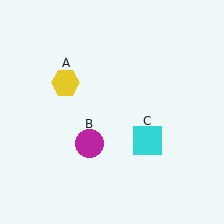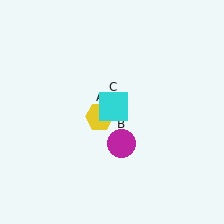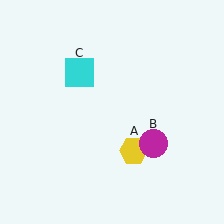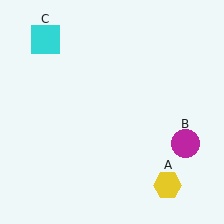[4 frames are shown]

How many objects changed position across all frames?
3 objects changed position: yellow hexagon (object A), magenta circle (object B), cyan square (object C).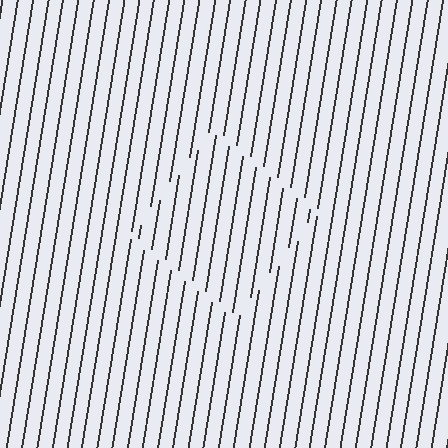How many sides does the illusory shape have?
4 sides — the line-ends trace a square.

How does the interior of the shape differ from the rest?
The interior of the shape contains the same grating, shifted by half a period — the contour is defined by the phase discontinuity where line-ends from the inner and outer gratings abut.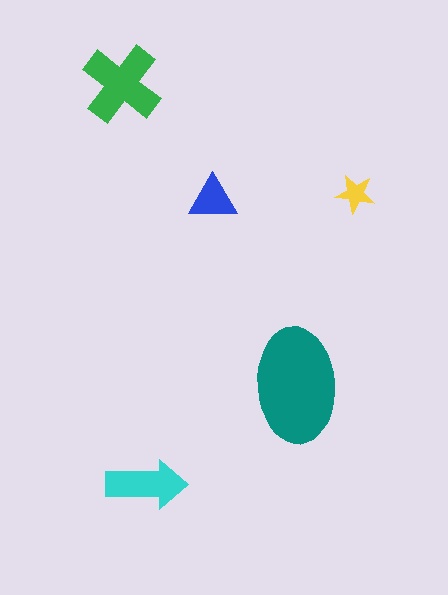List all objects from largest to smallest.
The teal ellipse, the green cross, the cyan arrow, the blue triangle, the yellow star.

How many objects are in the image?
There are 5 objects in the image.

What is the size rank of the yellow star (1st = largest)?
5th.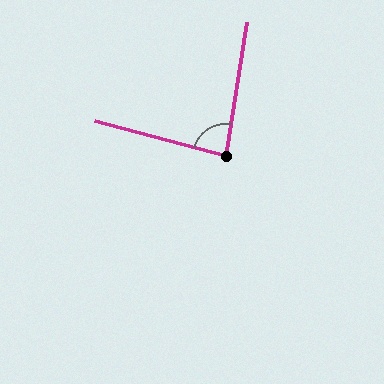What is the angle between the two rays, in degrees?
Approximately 84 degrees.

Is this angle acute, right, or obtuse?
It is acute.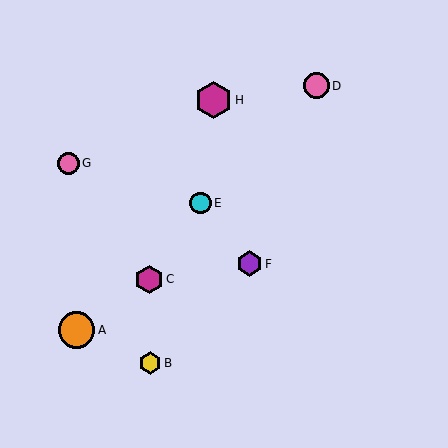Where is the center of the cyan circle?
The center of the cyan circle is at (201, 203).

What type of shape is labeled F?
Shape F is a purple hexagon.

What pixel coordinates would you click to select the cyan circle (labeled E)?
Click at (201, 203) to select the cyan circle E.